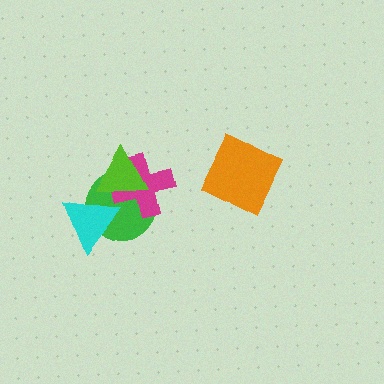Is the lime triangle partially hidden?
No, no other shape covers it.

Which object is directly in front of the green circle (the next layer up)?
The cyan triangle is directly in front of the green circle.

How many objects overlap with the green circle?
3 objects overlap with the green circle.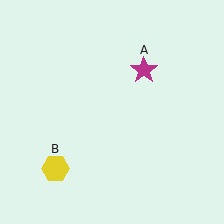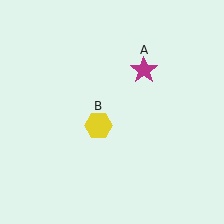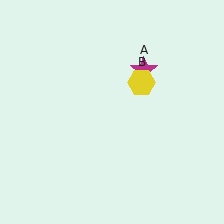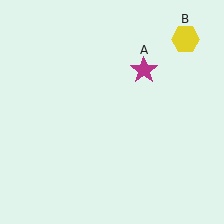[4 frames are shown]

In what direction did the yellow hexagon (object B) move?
The yellow hexagon (object B) moved up and to the right.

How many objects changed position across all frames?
1 object changed position: yellow hexagon (object B).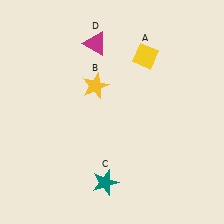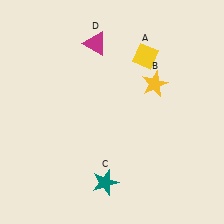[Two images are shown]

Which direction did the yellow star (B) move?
The yellow star (B) moved right.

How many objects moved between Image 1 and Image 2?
1 object moved between the two images.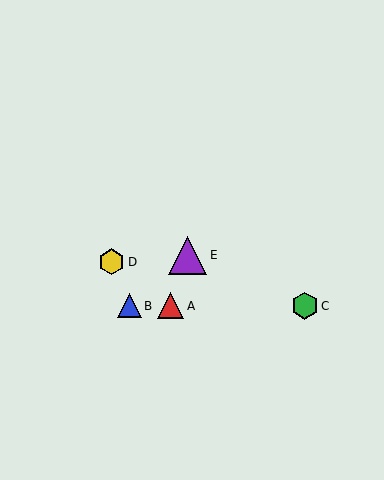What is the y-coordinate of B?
Object B is at y≈306.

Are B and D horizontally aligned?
No, B is at y≈306 and D is at y≈262.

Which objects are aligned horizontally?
Objects A, B, C are aligned horizontally.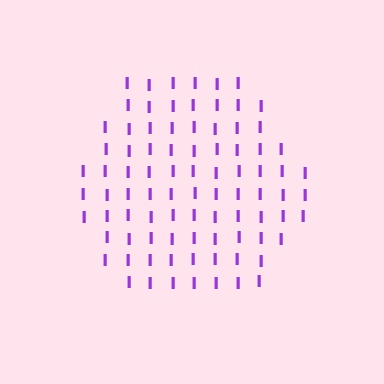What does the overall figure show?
The overall figure shows a hexagon.